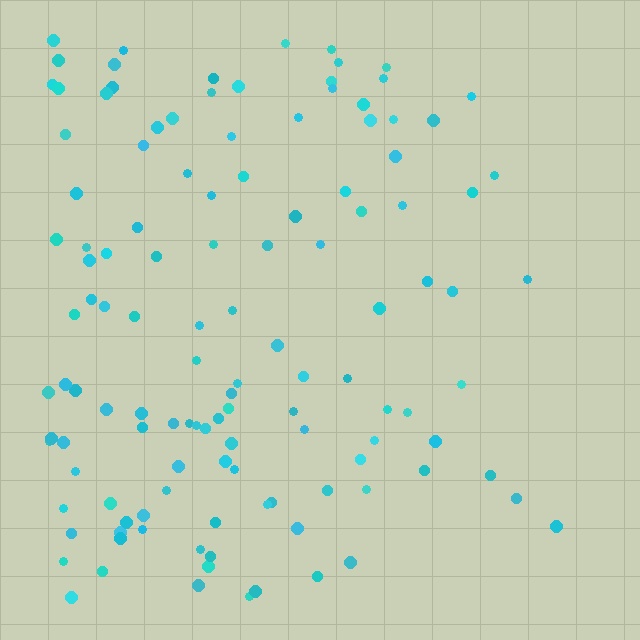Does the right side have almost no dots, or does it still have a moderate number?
Still a moderate number, just noticeably fewer than the left.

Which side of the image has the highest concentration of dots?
The left.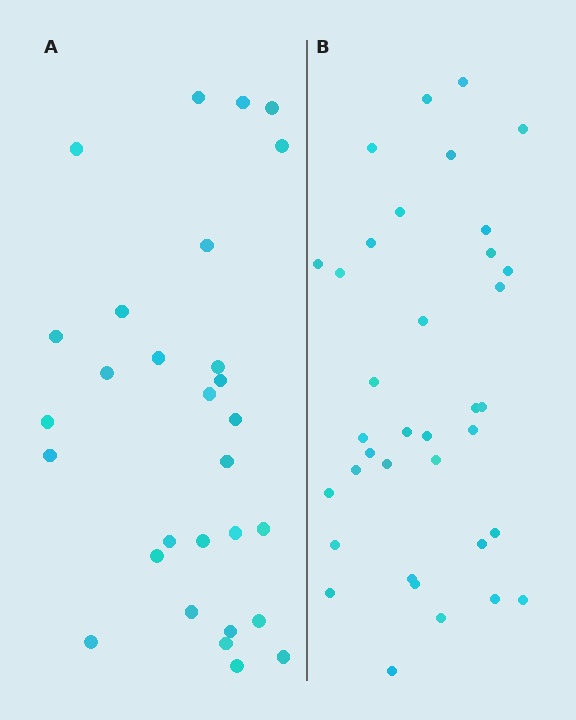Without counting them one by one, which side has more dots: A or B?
Region B (the right region) has more dots.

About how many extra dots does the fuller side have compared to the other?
Region B has roughly 8 or so more dots than region A.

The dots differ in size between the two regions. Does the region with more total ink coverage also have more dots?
No. Region A has more total ink coverage because its dots are larger, but region B actually contains more individual dots. Total area can be misleading — the number of items is what matters here.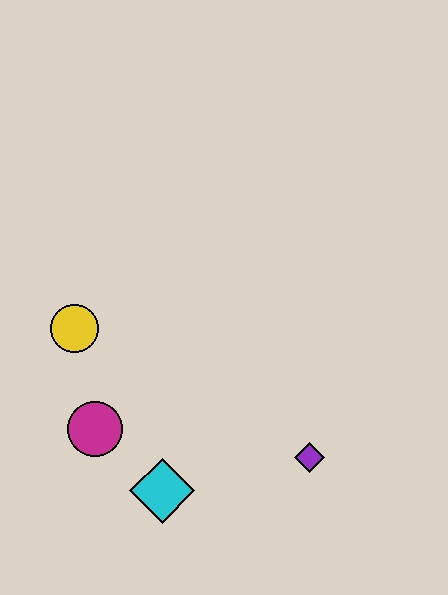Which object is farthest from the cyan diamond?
The yellow circle is farthest from the cyan diamond.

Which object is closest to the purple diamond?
The cyan diamond is closest to the purple diamond.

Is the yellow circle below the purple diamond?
No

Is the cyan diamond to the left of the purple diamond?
Yes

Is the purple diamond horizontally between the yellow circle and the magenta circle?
No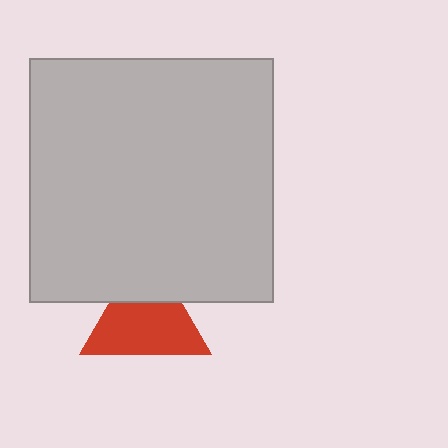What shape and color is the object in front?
The object in front is a light gray square.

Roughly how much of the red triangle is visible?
Most of it is visible (roughly 70%).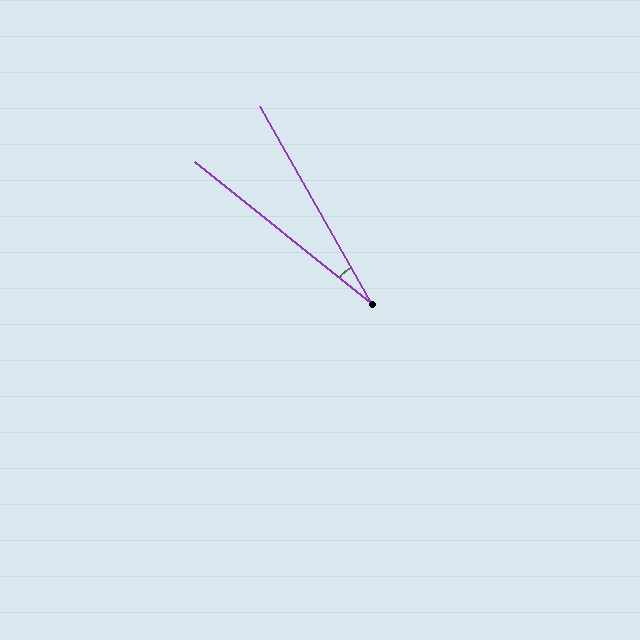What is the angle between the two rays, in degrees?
Approximately 22 degrees.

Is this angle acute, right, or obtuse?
It is acute.